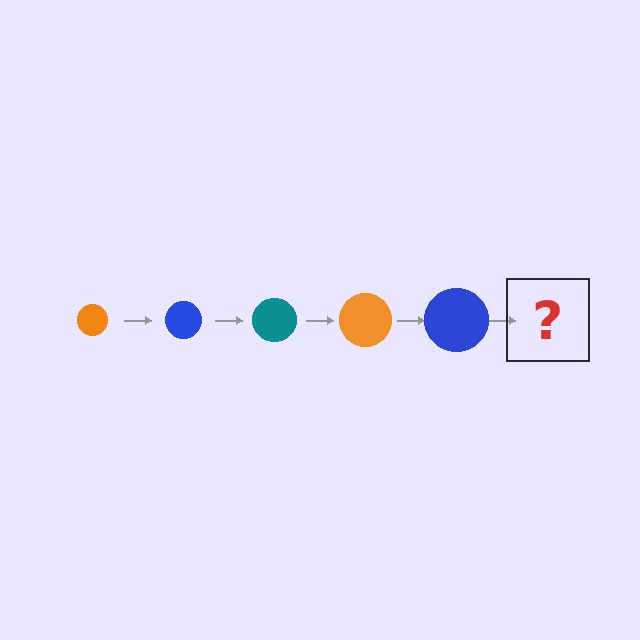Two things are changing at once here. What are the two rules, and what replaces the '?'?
The two rules are that the circle grows larger each step and the color cycles through orange, blue, and teal. The '?' should be a teal circle, larger than the previous one.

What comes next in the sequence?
The next element should be a teal circle, larger than the previous one.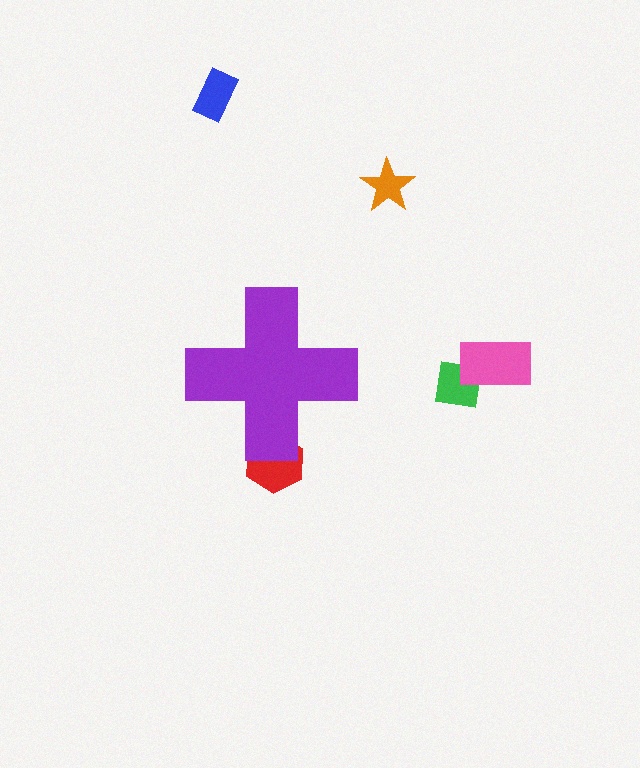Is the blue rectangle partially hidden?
No, the blue rectangle is fully visible.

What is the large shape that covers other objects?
A purple cross.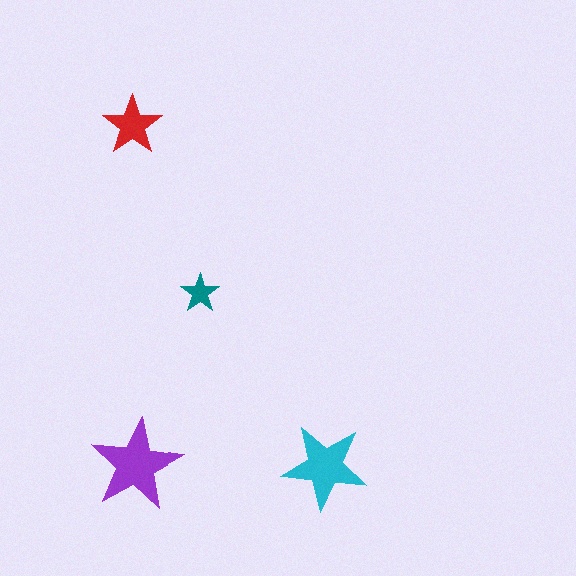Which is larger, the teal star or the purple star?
The purple one.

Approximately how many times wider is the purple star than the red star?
About 1.5 times wider.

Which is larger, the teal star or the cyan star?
The cyan one.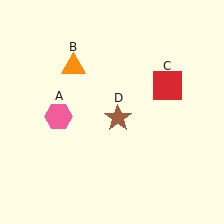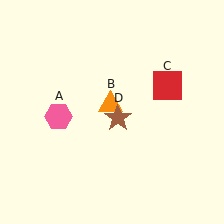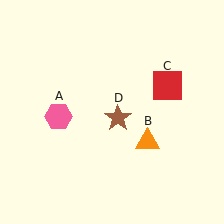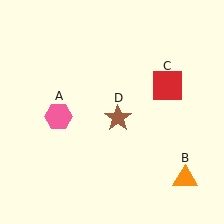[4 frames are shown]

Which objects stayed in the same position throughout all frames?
Pink hexagon (object A) and red square (object C) and brown star (object D) remained stationary.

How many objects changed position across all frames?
1 object changed position: orange triangle (object B).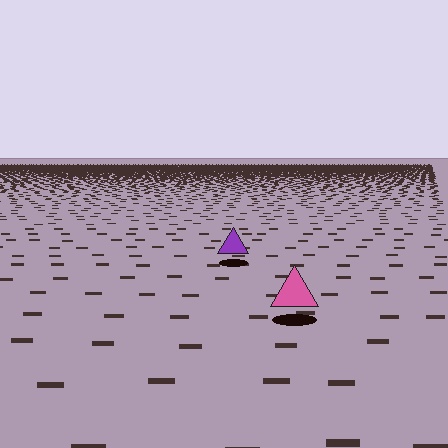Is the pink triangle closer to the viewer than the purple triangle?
Yes. The pink triangle is closer — you can tell from the texture gradient: the ground texture is coarser near it.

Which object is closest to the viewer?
The pink triangle is closest. The texture marks near it are larger and more spread out.